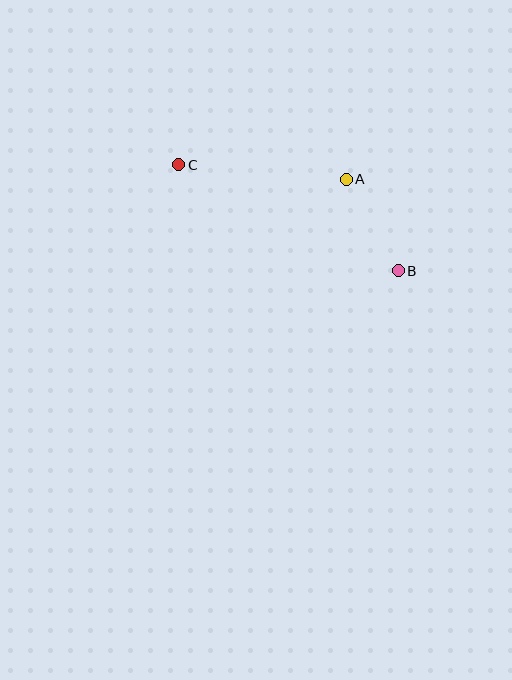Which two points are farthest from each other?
Points B and C are farthest from each other.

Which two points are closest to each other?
Points A and B are closest to each other.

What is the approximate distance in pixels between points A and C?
The distance between A and C is approximately 168 pixels.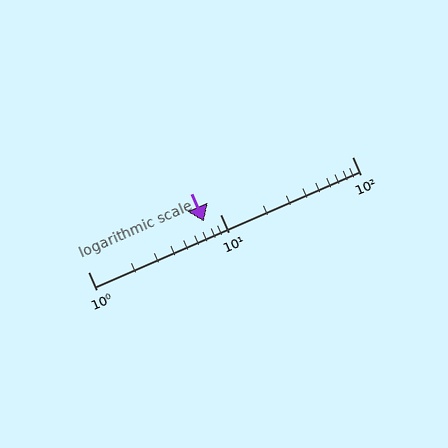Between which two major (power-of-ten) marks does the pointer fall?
The pointer is between 1 and 10.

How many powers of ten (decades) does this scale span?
The scale spans 2 decades, from 1 to 100.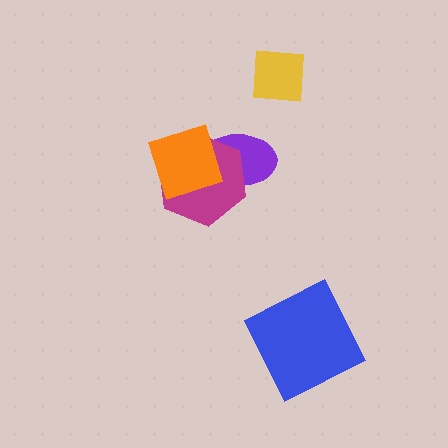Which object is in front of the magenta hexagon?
The orange square is in front of the magenta hexagon.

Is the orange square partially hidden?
No, no other shape covers it.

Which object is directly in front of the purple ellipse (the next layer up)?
The magenta hexagon is directly in front of the purple ellipse.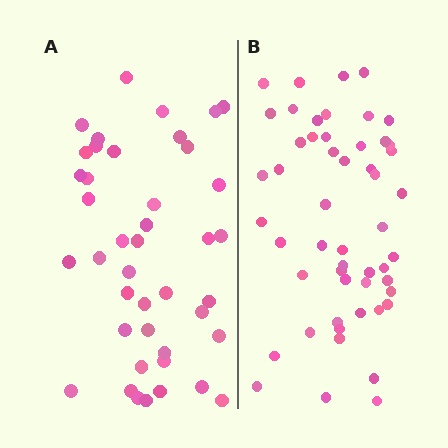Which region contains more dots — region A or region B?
Region B (the right region) has more dots.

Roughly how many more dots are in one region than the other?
Region B has roughly 10 or so more dots than region A.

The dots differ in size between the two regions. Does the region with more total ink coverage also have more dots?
No. Region A has more total ink coverage because its dots are larger, but region B actually contains more individual dots. Total area can be misleading — the number of items is what matters here.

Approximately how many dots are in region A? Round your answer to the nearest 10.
About 40 dots. (The exact count is 42, which rounds to 40.)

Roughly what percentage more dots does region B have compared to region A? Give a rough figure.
About 25% more.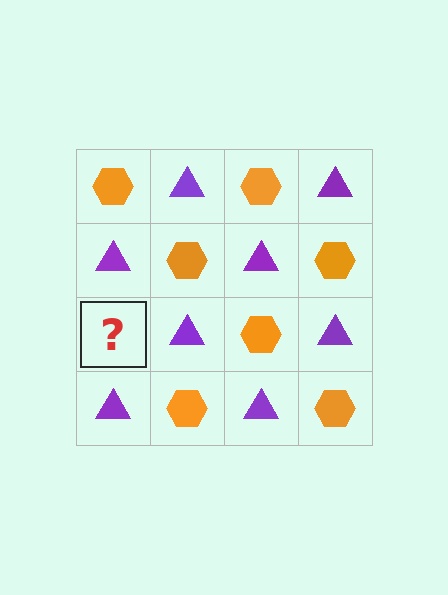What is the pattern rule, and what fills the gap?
The rule is that it alternates orange hexagon and purple triangle in a checkerboard pattern. The gap should be filled with an orange hexagon.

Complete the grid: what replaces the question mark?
The question mark should be replaced with an orange hexagon.